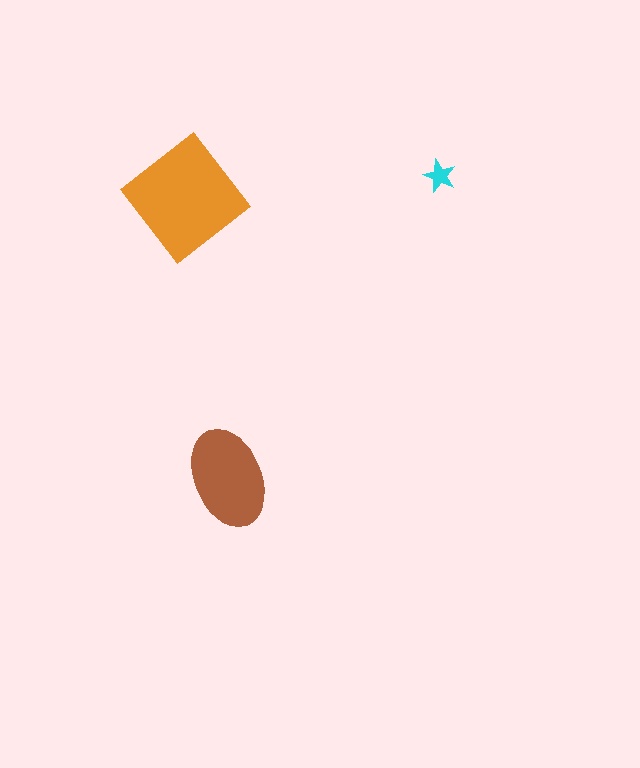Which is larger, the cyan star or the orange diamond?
The orange diamond.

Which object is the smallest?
The cyan star.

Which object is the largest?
The orange diamond.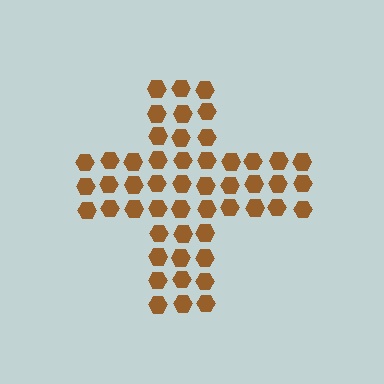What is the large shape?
The large shape is a cross.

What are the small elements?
The small elements are hexagons.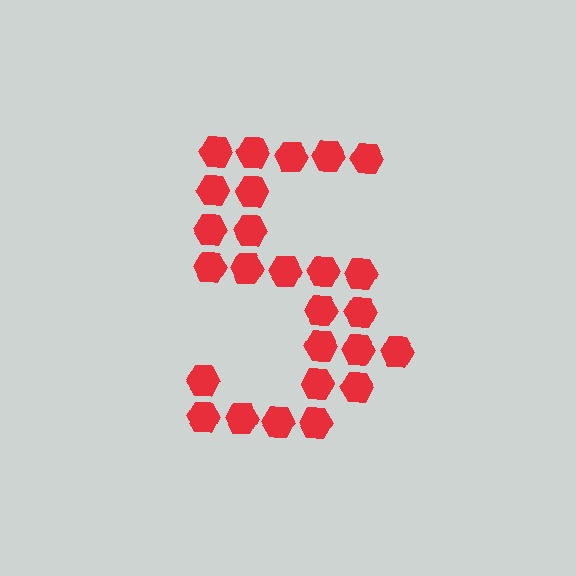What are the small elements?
The small elements are hexagons.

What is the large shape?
The large shape is the digit 5.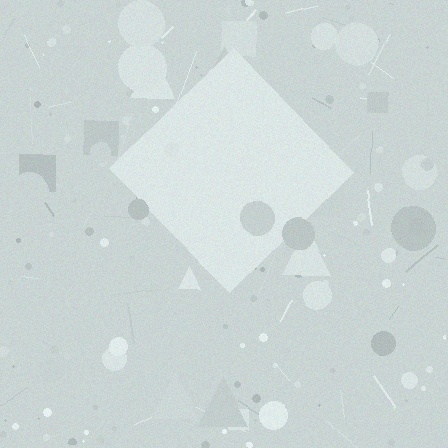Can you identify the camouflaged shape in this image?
The camouflaged shape is a diamond.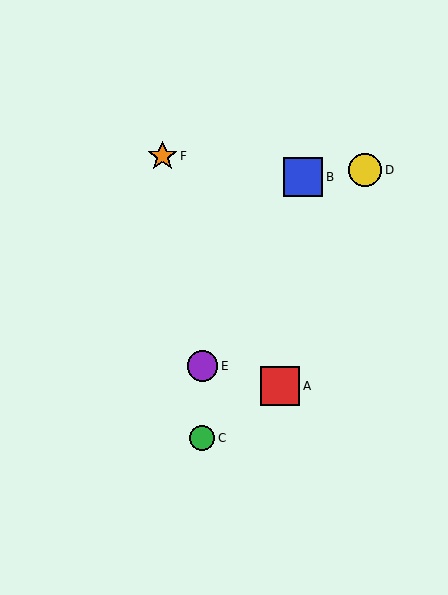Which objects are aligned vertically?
Objects C, E are aligned vertically.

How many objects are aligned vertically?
2 objects (C, E) are aligned vertically.